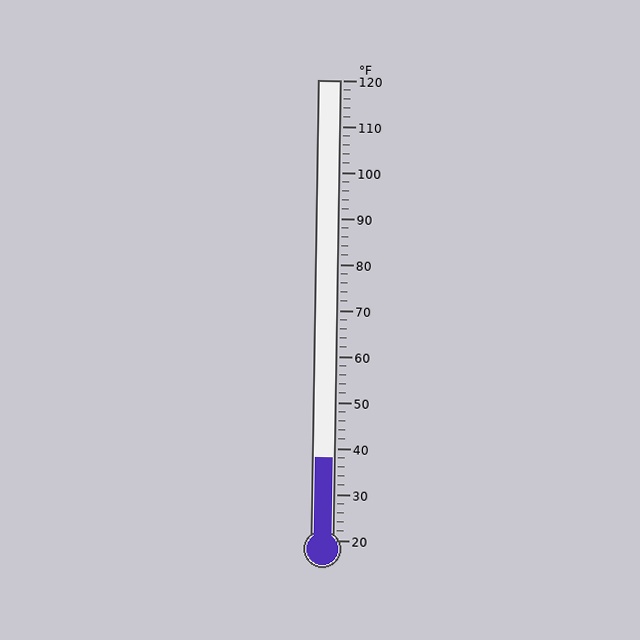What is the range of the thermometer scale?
The thermometer scale ranges from 20°F to 120°F.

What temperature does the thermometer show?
The thermometer shows approximately 38°F.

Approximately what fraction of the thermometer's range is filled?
The thermometer is filled to approximately 20% of its range.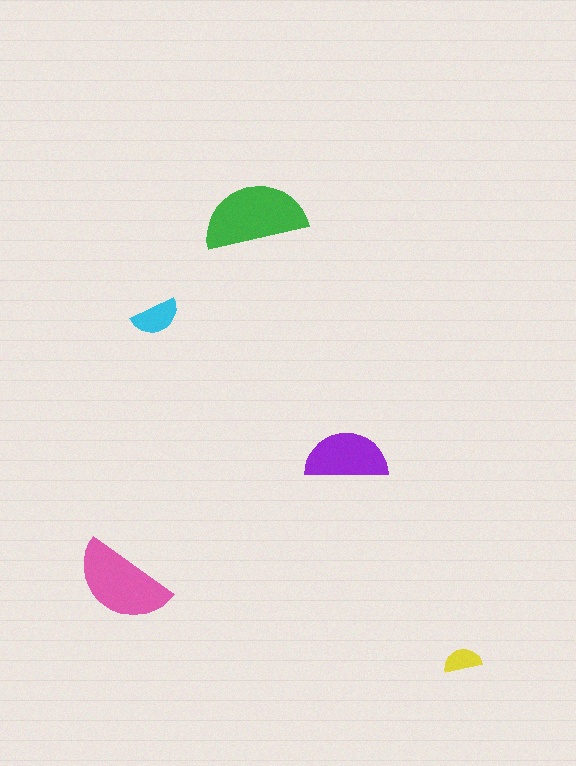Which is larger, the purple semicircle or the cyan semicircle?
The purple one.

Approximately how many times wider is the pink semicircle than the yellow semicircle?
About 2.5 times wider.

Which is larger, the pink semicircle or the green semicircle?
The green one.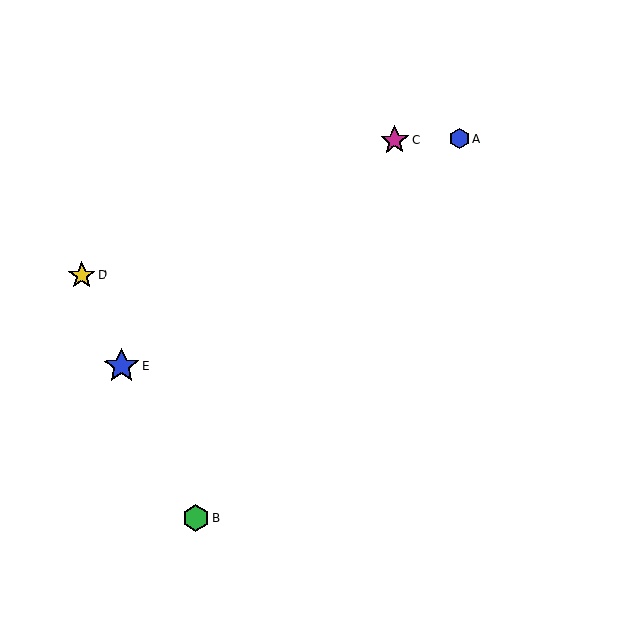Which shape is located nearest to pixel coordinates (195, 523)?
The green hexagon (labeled B) at (196, 518) is nearest to that location.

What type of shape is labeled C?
Shape C is a magenta star.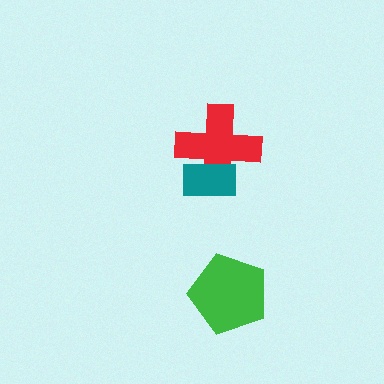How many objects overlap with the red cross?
1 object overlaps with the red cross.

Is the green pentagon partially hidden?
No, no other shape covers it.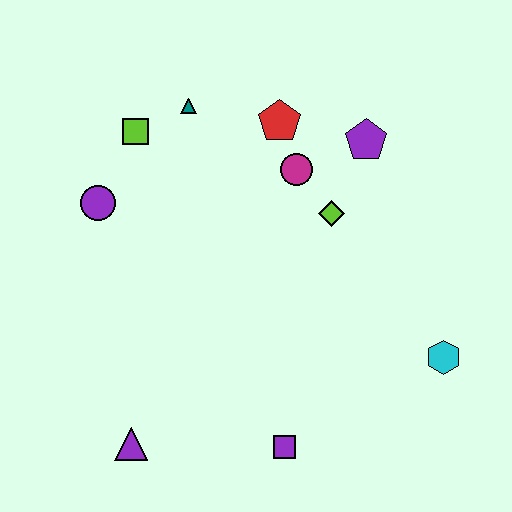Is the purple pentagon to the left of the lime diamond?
No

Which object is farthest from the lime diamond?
The purple triangle is farthest from the lime diamond.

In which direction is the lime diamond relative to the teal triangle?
The lime diamond is to the right of the teal triangle.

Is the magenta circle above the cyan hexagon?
Yes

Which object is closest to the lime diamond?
The magenta circle is closest to the lime diamond.